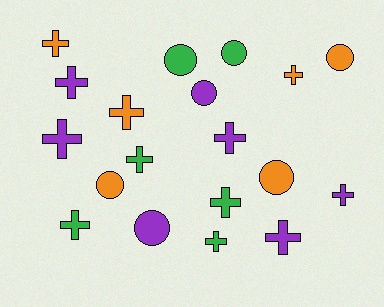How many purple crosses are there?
There are 5 purple crosses.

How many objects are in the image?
There are 19 objects.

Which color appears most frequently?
Purple, with 7 objects.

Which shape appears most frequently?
Cross, with 12 objects.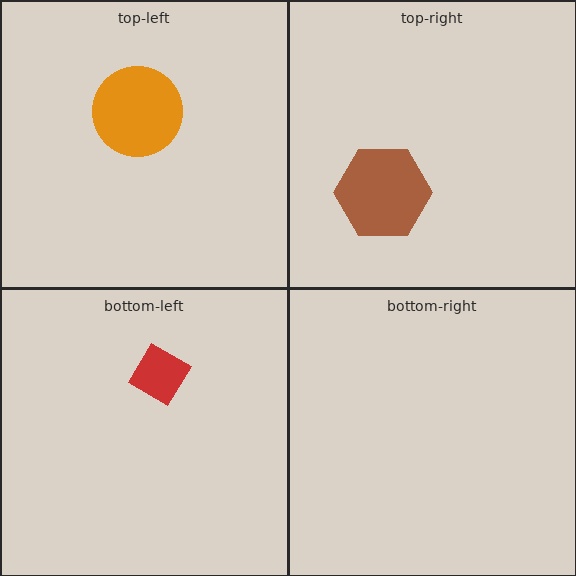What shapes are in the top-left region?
The orange circle.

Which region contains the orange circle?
The top-left region.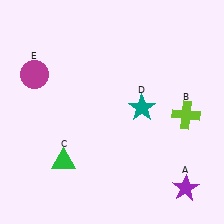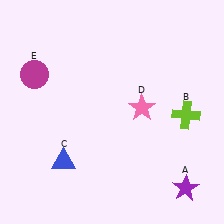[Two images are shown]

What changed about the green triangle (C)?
In Image 1, C is green. In Image 2, it changed to blue.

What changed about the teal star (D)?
In Image 1, D is teal. In Image 2, it changed to pink.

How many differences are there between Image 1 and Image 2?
There are 2 differences between the two images.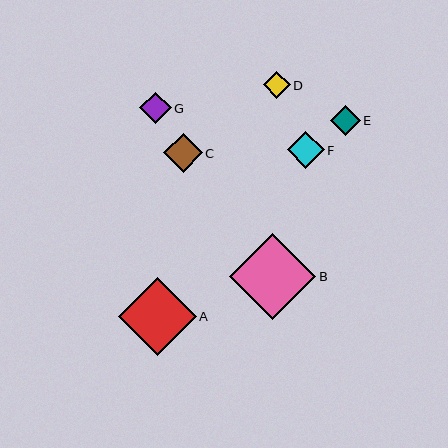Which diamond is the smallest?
Diamond D is the smallest with a size of approximately 27 pixels.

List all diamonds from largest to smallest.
From largest to smallest: B, A, C, F, G, E, D.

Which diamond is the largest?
Diamond B is the largest with a size of approximately 87 pixels.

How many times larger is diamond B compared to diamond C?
Diamond B is approximately 2.2 times the size of diamond C.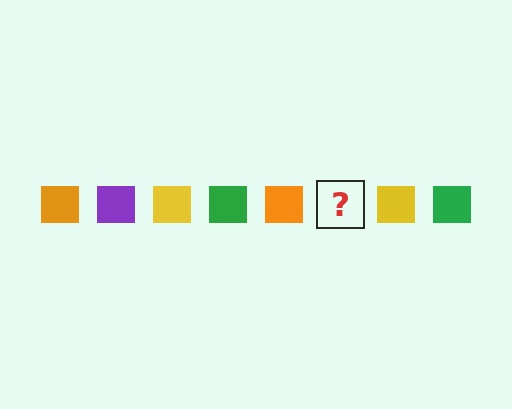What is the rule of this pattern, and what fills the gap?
The rule is that the pattern cycles through orange, purple, yellow, green squares. The gap should be filled with a purple square.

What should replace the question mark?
The question mark should be replaced with a purple square.